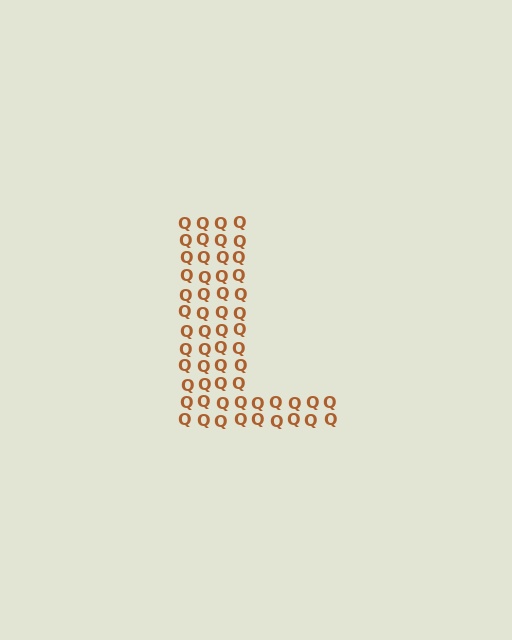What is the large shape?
The large shape is the letter L.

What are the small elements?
The small elements are letter Q's.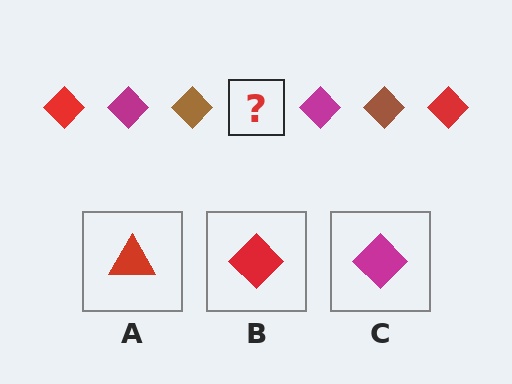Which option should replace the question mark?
Option B.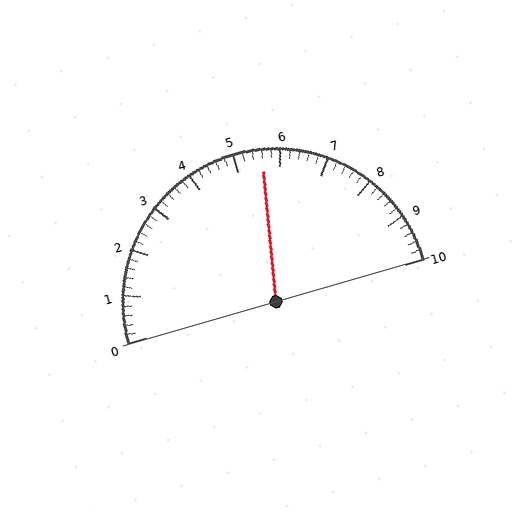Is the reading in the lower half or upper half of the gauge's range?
The reading is in the upper half of the range (0 to 10).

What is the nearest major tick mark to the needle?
The nearest major tick mark is 6.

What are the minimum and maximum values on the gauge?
The gauge ranges from 0 to 10.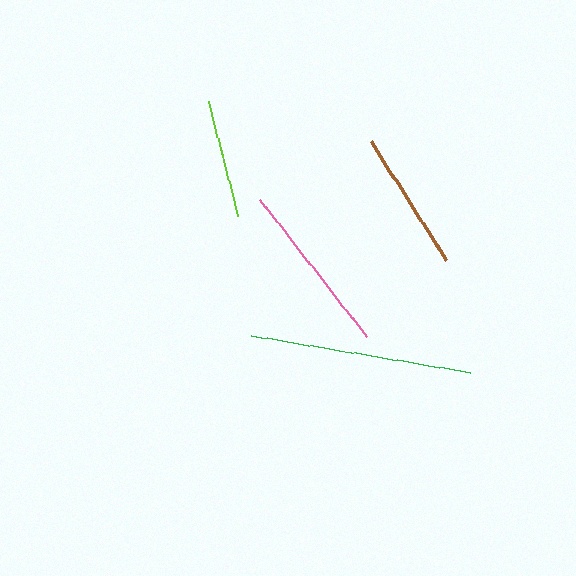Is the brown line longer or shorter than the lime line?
The brown line is longer than the lime line.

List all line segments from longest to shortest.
From longest to shortest: green, pink, brown, lime.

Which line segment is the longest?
The green line is the longest at approximately 223 pixels.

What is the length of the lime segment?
The lime segment is approximately 119 pixels long.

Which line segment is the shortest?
The lime line is the shortest at approximately 119 pixels.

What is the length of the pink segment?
The pink segment is approximately 174 pixels long.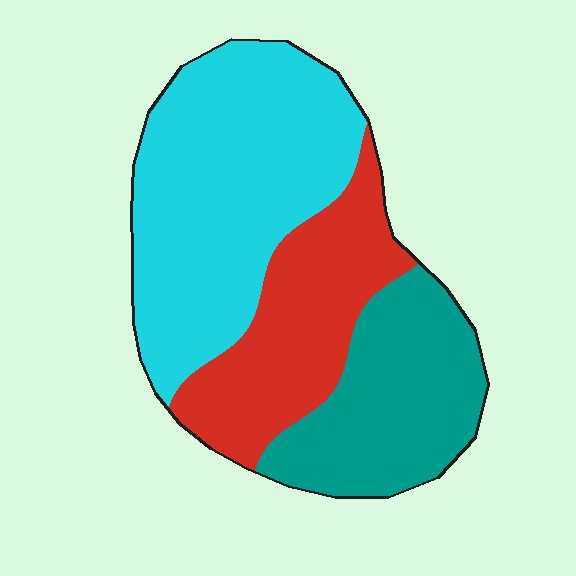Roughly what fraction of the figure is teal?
Teal covers 27% of the figure.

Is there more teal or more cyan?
Cyan.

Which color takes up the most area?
Cyan, at roughly 45%.